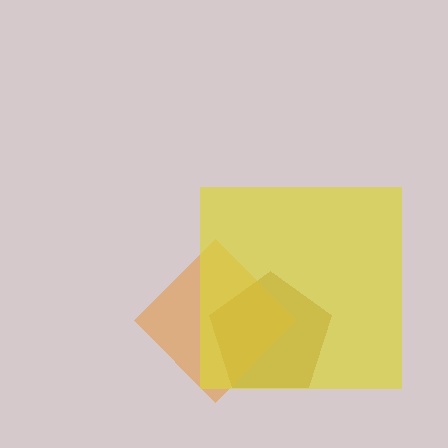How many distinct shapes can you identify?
There are 3 distinct shapes: a brown pentagon, an orange diamond, a yellow square.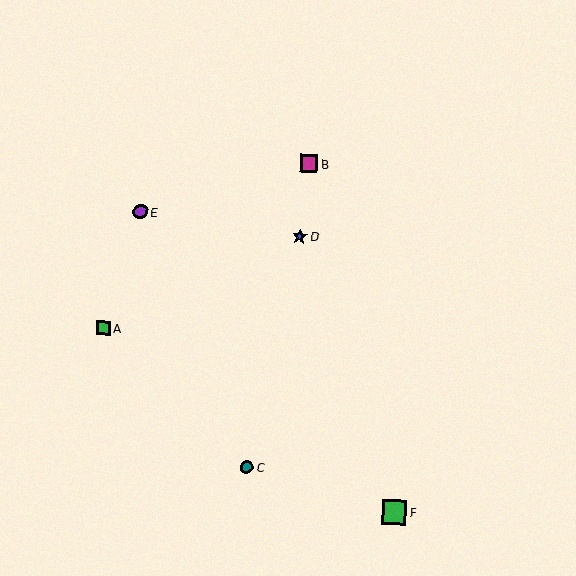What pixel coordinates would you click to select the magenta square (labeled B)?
Click at (309, 164) to select the magenta square B.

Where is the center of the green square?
The center of the green square is at (394, 512).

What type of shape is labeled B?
Shape B is a magenta square.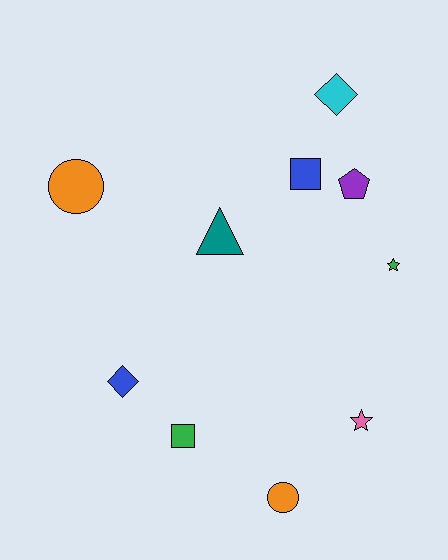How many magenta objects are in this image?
There are no magenta objects.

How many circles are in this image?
There are 2 circles.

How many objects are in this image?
There are 10 objects.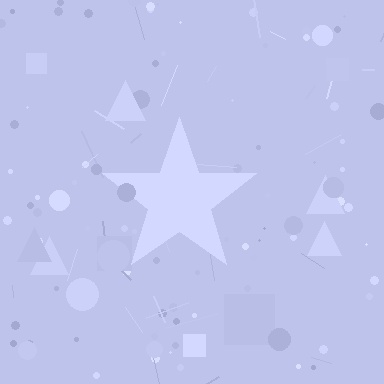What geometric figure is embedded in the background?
A star is embedded in the background.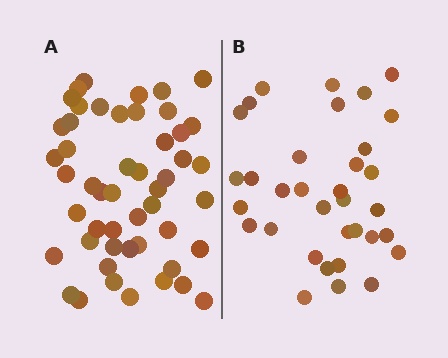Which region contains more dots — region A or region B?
Region A (the left region) has more dots.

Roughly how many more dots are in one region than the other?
Region A has approximately 15 more dots than region B.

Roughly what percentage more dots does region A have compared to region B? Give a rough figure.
About 45% more.